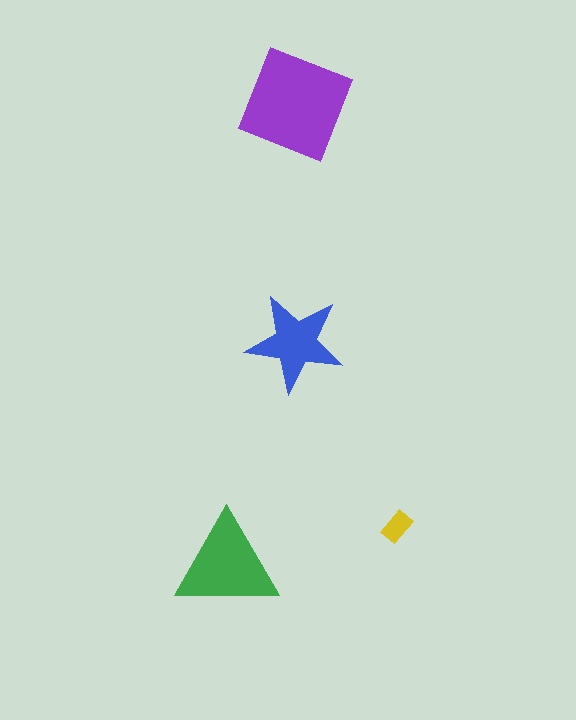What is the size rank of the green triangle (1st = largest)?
2nd.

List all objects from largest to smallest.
The purple diamond, the green triangle, the blue star, the yellow rectangle.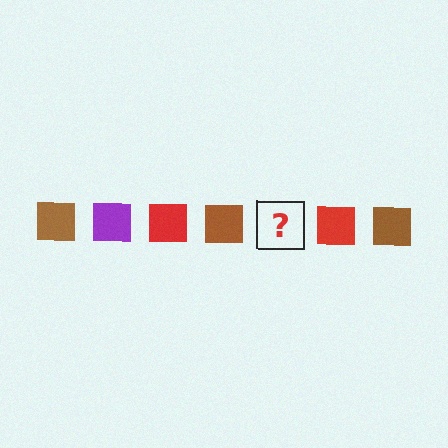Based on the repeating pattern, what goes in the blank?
The blank should be a purple square.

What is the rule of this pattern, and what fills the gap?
The rule is that the pattern cycles through brown, purple, red squares. The gap should be filled with a purple square.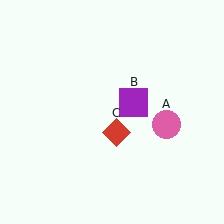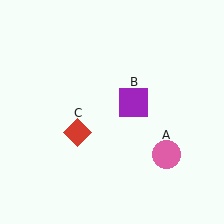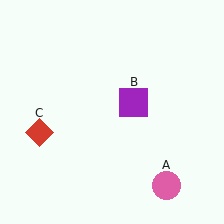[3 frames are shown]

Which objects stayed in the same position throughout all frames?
Purple square (object B) remained stationary.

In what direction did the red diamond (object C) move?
The red diamond (object C) moved left.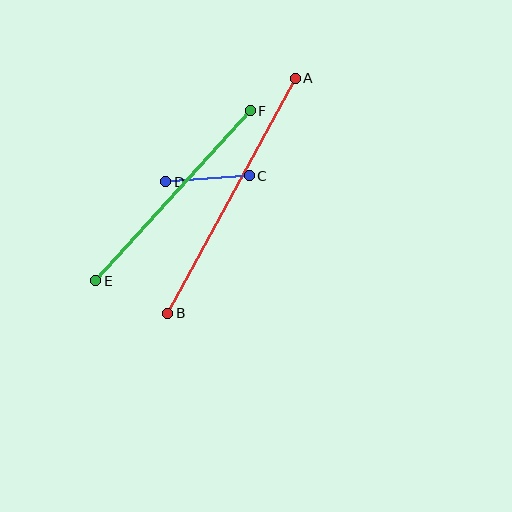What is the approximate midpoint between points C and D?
The midpoint is at approximately (208, 179) pixels.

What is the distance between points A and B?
The distance is approximately 268 pixels.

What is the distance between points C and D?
The distance is approximately 84 pixels.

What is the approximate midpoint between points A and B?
The midpoint is at approximately (231, 196) pixels.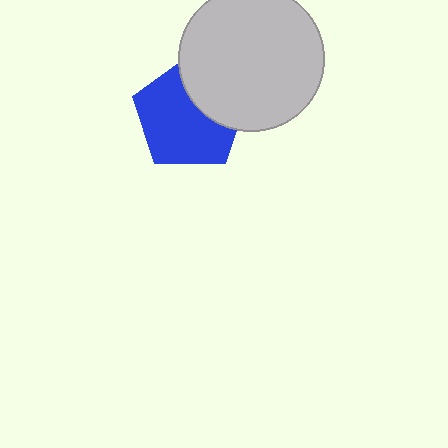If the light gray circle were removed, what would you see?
You would see the complete blue pentagon.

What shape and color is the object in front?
The object in front is a light gray circle.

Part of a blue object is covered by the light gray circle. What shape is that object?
It is a pentagon.